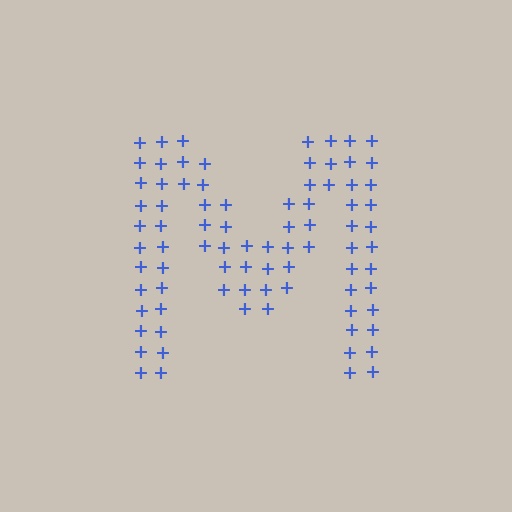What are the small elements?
The small elements are plus signs.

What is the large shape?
The large shape is the letter M.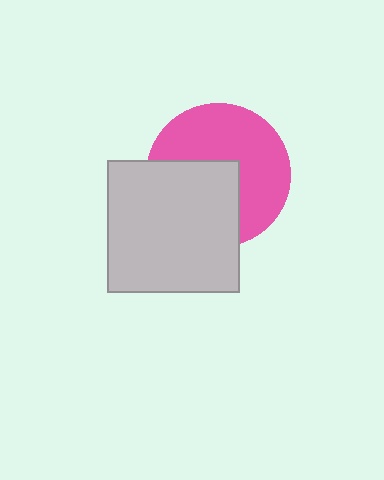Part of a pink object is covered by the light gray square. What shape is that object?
It is a circle.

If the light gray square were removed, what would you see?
You would see the complete pink circle.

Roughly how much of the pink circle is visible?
About half of it is visible (roughly 57%).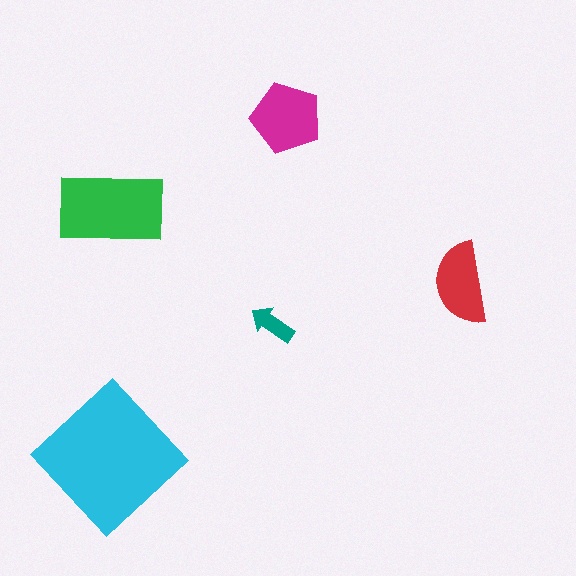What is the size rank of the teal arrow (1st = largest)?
5th.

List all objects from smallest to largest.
The teal arrow, the red semicircle, the magenta pentagon, the green rectangle, the cyan diamond.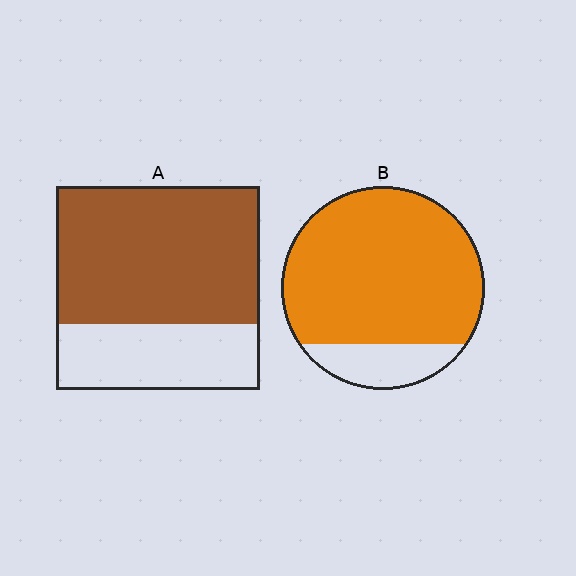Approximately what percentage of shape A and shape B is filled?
A is approximately 70% and B is approximately 85%.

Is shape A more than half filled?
Yes.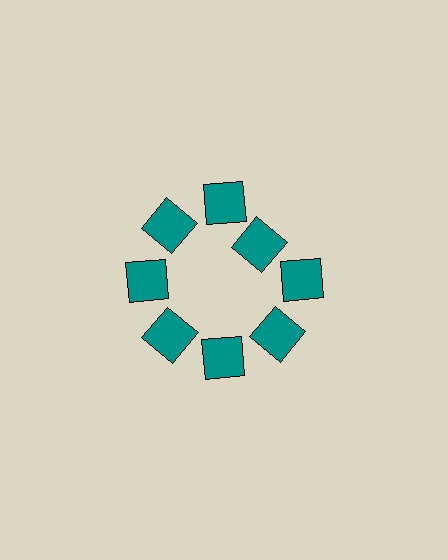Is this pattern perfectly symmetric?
No. The 8 teal squares are arranged in a ring, but one element near the 2 o'clock position is pulled inward toward the center, breaking the 8-fold rotational symmetry.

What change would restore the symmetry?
The symmetry would be restored by moving it outward, back onto the ring so that all 8 squares sit at equal angles and equal distance from the center.